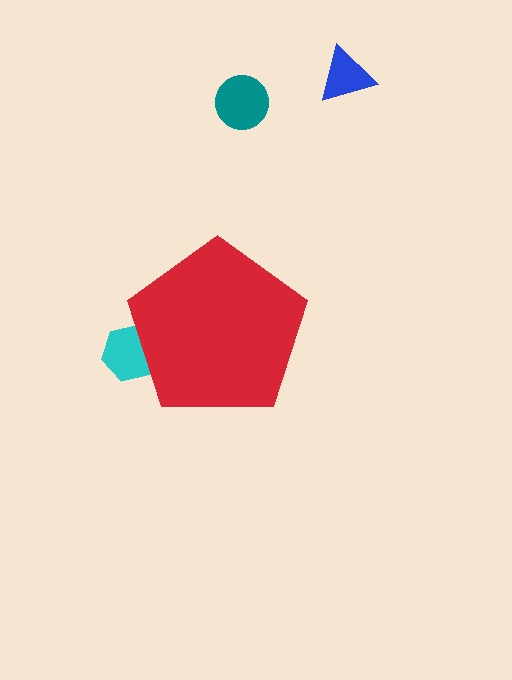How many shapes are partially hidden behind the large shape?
1 shape is partially hidden.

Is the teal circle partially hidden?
No, the teal circle is fully visible.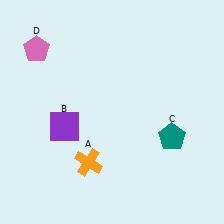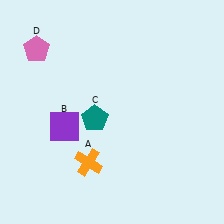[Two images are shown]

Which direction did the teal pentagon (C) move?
The teal pentagon (C) moved left.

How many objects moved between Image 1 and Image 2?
1 object moved between the two images.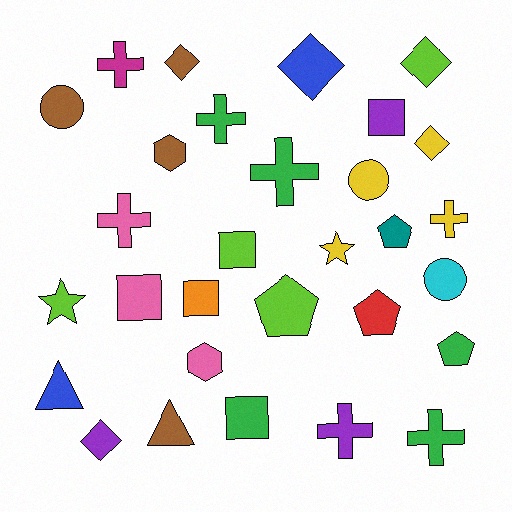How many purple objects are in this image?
There are 3 purple objects.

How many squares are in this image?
There are 5 squares.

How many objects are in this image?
There are 30 objects.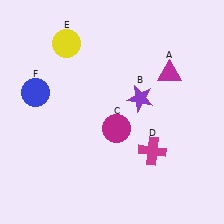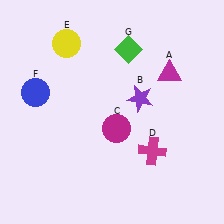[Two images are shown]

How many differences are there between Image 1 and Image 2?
There is 1 difference between the two images.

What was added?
A green diamond (G) was added in Image 2.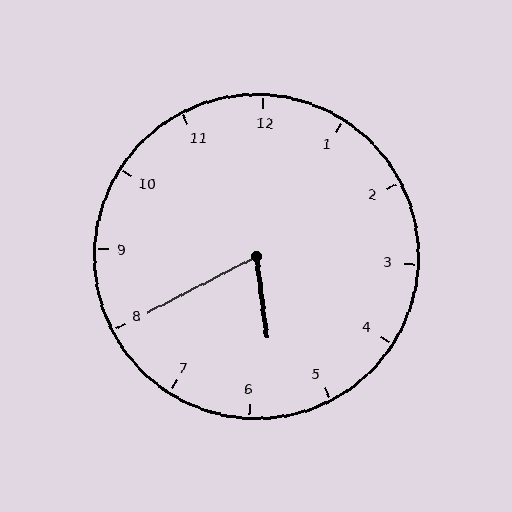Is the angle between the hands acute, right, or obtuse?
It is acute.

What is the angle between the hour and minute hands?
Approximately 70 degrees.